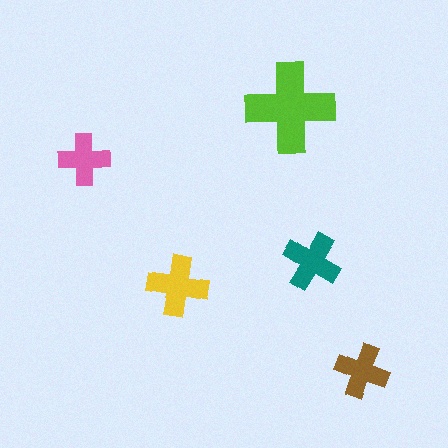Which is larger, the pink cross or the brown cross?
The brown one.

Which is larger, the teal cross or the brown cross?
The teal one.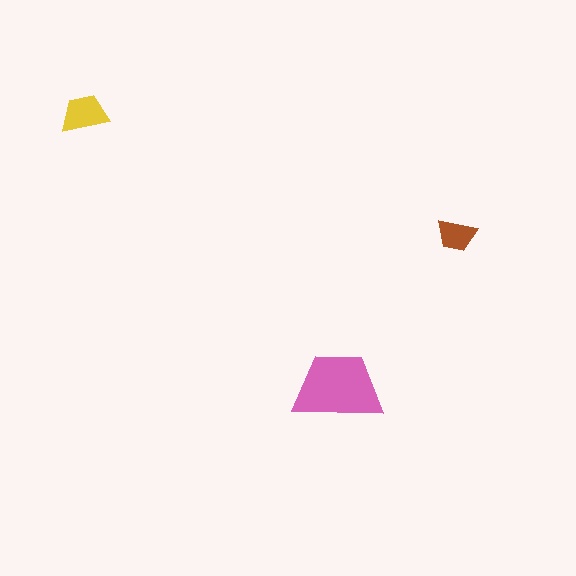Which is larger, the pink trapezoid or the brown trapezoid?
The pink one.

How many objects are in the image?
There are 3 objects in the image.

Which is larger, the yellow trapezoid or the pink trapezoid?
The pink one.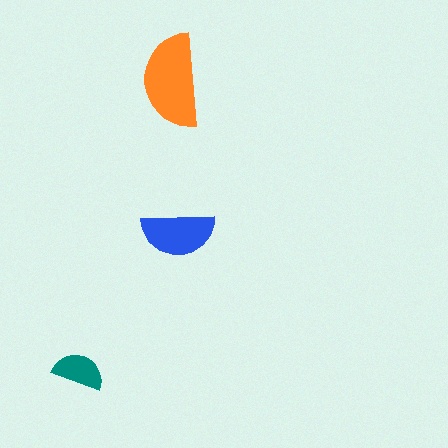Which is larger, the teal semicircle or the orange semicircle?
The orange one.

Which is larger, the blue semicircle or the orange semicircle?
The orange one.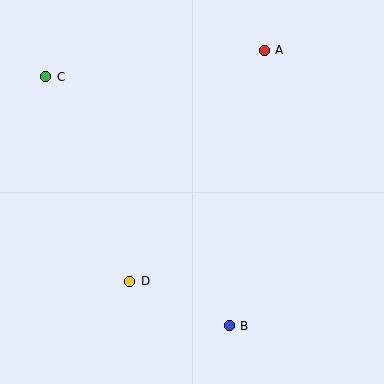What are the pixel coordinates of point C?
Point C is at (46, 77).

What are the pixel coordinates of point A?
Point A is at (264, 50).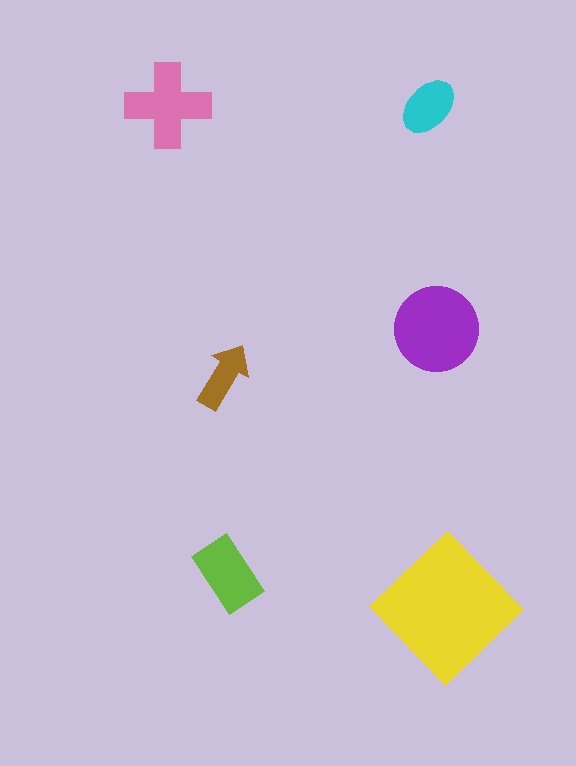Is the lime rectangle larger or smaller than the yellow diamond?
Smaller.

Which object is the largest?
The yellow diamond.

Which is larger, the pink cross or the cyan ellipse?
The pink cross.